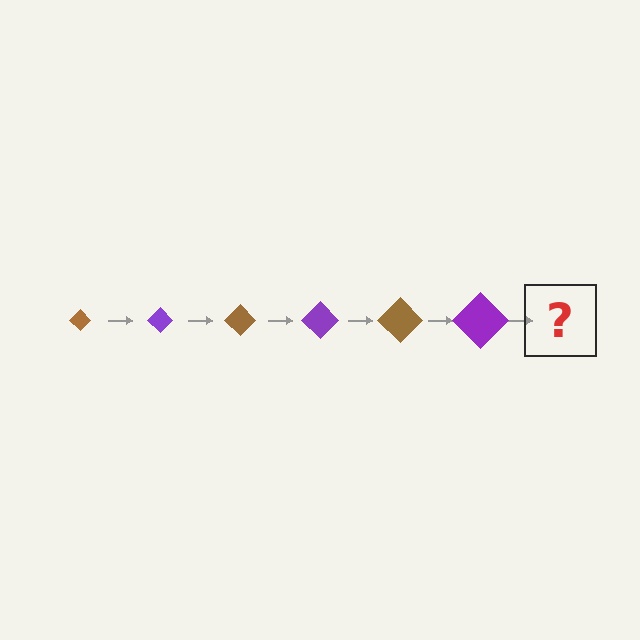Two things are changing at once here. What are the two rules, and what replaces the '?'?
The two rules are that the diamond grows larger each step and the color cycles through brown and purple. The '?' should be a brown diamond, larger than the previous one.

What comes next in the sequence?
The next element should be a brown diamond, larger than the previous one.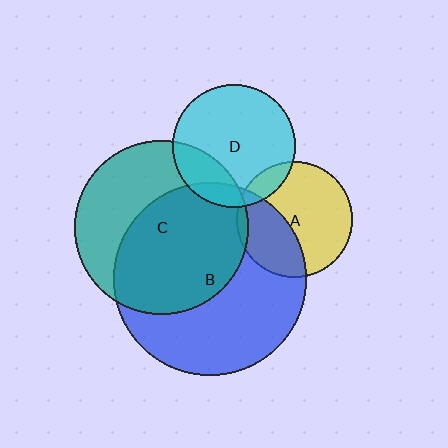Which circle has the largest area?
Circle B (blue).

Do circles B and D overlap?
Yes.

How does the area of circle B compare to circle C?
Approximately 1.2 times.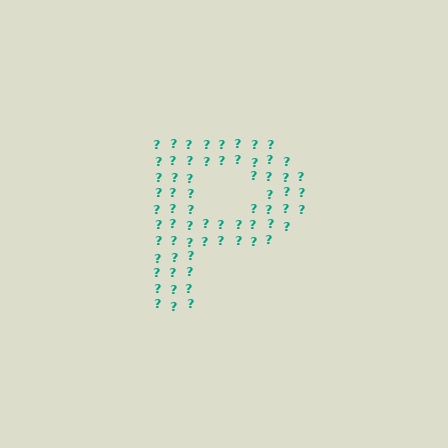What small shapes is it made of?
It is made of small question marks.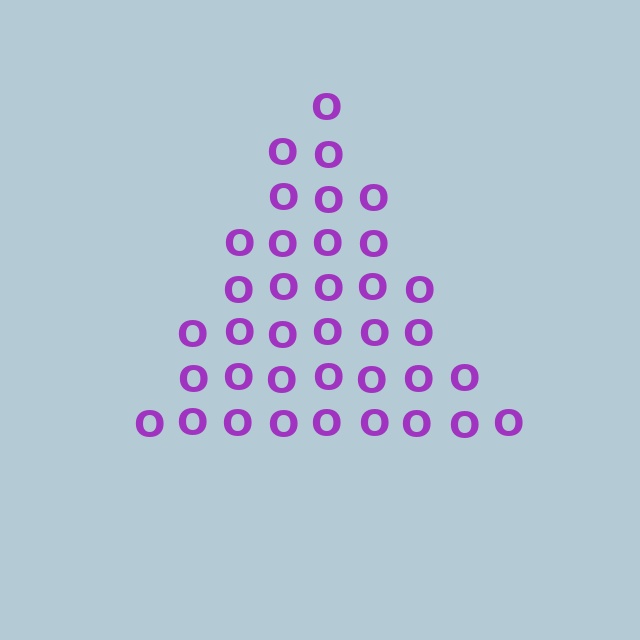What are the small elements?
The small elements are letter O's.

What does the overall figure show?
The overall figure shows a triangle.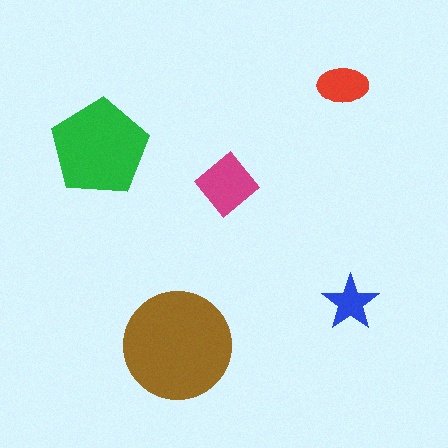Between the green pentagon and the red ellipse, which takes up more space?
The green pentagon.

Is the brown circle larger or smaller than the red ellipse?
Larger.